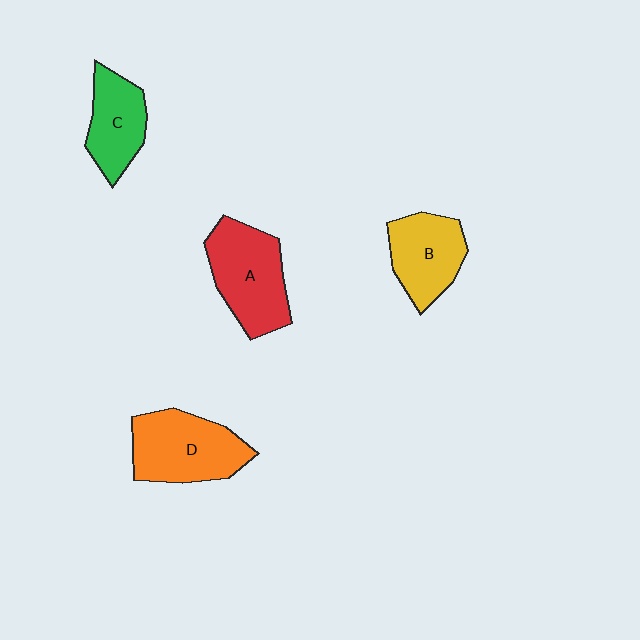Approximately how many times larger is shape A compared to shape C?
Approximately 1.4 times.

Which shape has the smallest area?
Shape C (green).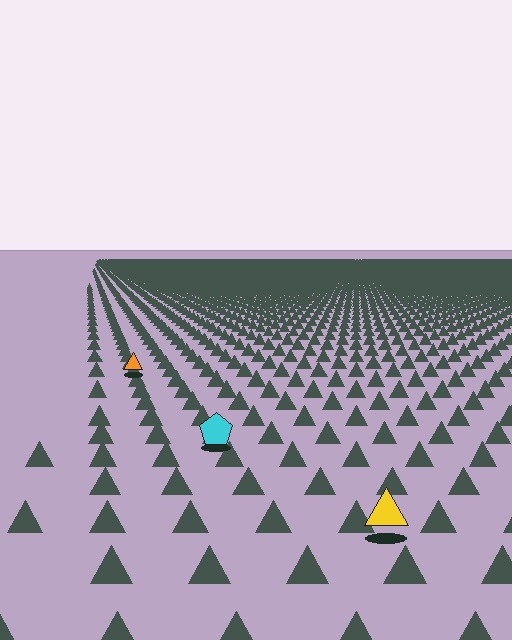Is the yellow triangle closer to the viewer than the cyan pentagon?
Yes. The yellow triangle is closer — you can tell from the texture gradient: the ground texture is coarser near it.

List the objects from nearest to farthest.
From nearest to farthest: the yellow triangle, the cyan pentagon, the orange triangle.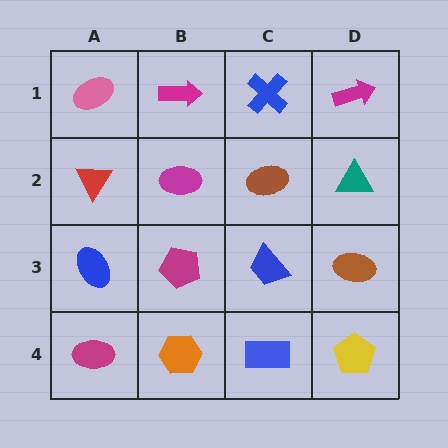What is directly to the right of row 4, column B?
A blue rectangle.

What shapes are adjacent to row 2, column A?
A pink ellipse (row 1, column A), a blue ellipse (row 3, column A), a magenta ellipse (row 2, column B).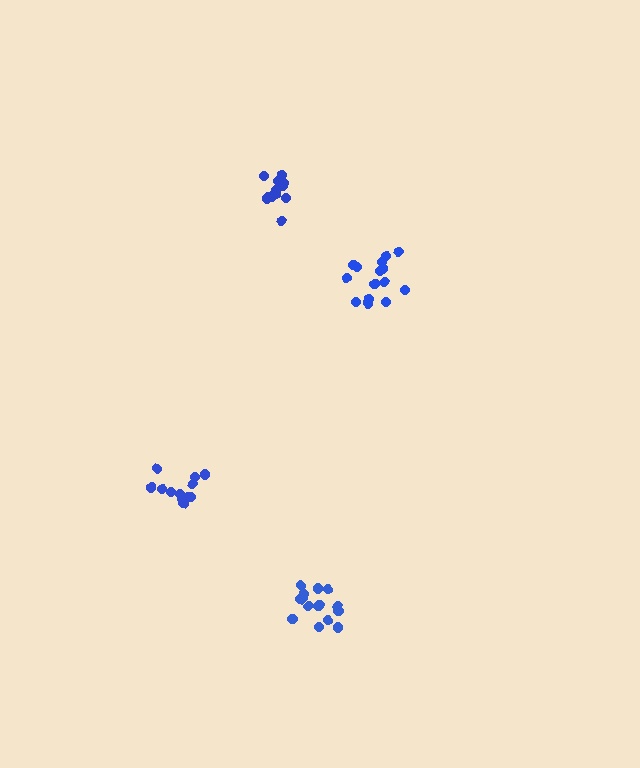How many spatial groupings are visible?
There are 4 spatial groupings.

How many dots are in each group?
Group 1: 15 dots, Group 2: 12 dots, Group 3: 14 dots, Group 4: 13 dots (54 total).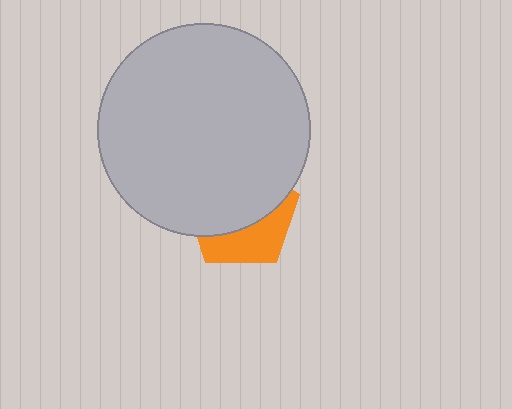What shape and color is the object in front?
The object in front is a light gray circle.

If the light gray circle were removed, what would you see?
You would see the complete orange pentagon.